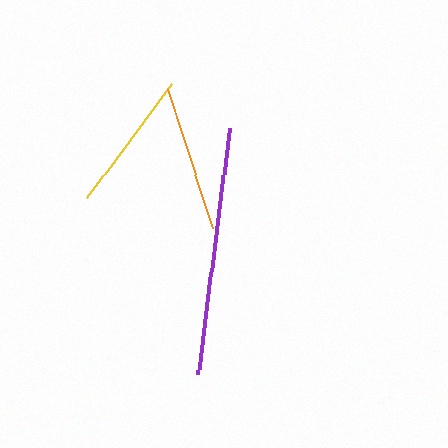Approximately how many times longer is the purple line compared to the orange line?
The purple line is approximately 1.7 times the length of the orange line.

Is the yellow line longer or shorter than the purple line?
The purple line is longer than the yellow line.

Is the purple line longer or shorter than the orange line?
The purple line is longer than the orange line.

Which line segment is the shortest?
The yellow line is the shortest at approximately 142 pixels.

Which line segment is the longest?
The purple line is the longest at approximately 247 pixels.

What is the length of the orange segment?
The orange segment is approximately 145 pixels long.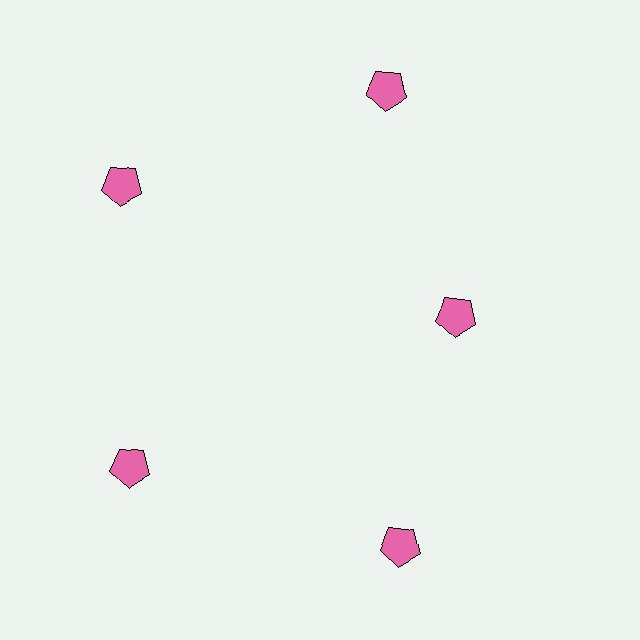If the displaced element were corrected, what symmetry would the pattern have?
It would have 5-fold rotational symmetry — the pattern would map onto itself every 72 degrees.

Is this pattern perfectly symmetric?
No. The 5 pink pentagons are arranged in a ring, but one element near the 3 o'clock position is pulled inward toward the center, breaking the 5-fold rotational symmetry.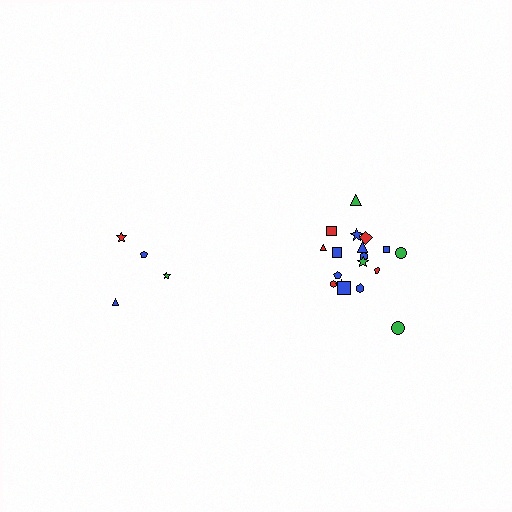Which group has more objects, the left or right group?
The right group.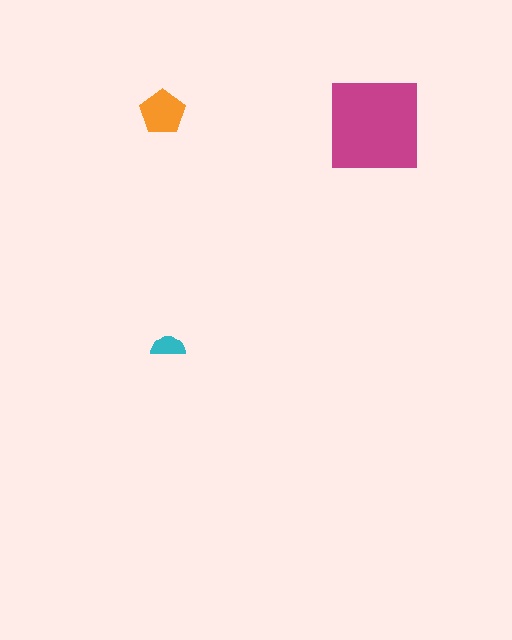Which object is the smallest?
The cyan semicircle.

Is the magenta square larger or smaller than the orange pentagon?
Larger.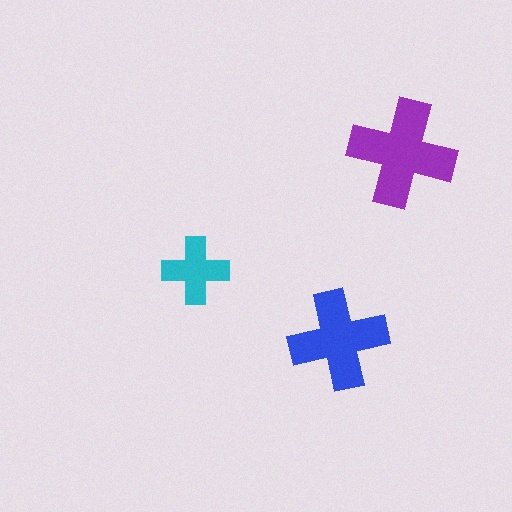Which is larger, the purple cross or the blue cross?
The purple one.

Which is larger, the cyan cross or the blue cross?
The blue one.